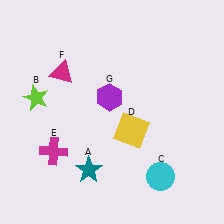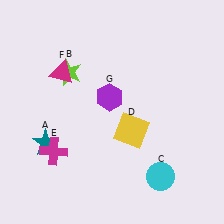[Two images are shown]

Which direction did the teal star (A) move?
The teal star (A) moved left.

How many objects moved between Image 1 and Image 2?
2 objects moved between the two images.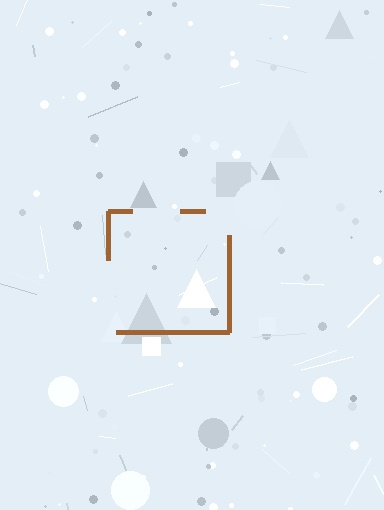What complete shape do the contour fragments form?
The contour fragments form a square.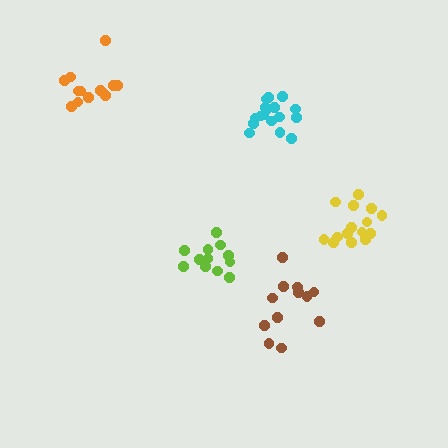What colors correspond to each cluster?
The clusters are colored: lime, brown, orange, cyan, yellow.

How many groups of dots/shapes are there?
There are 5 groups.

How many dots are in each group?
Group 1: 12 dots, Group 2: 12 dots, Group 3: 13 dots, Group 4: 17 dots, Group 5: 15 dots (69 total).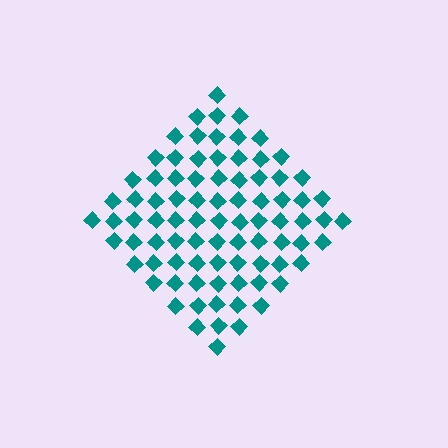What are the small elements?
The small elements are diamonds.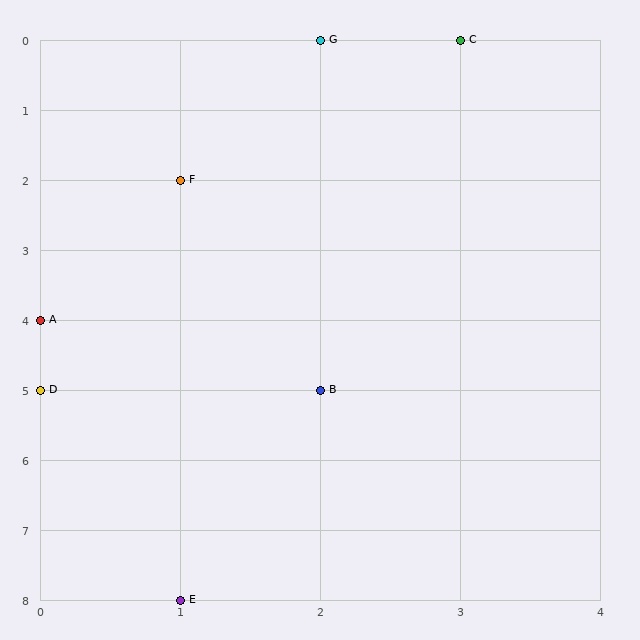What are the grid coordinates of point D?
Point D is at grid coordinates (0, 5).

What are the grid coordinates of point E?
Point E is at grid coordinates (1, 8).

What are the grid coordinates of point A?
Point A is at grid coordinates (0, 4).